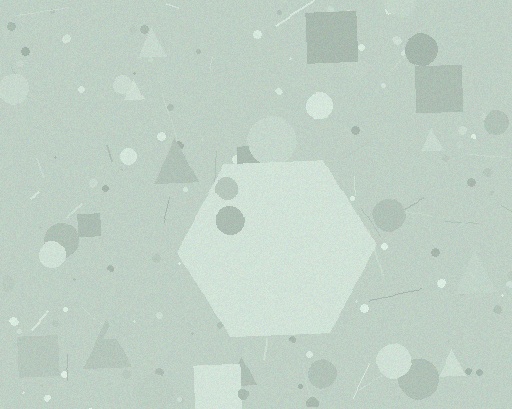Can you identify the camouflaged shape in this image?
The camouflaged shape is a hexagon.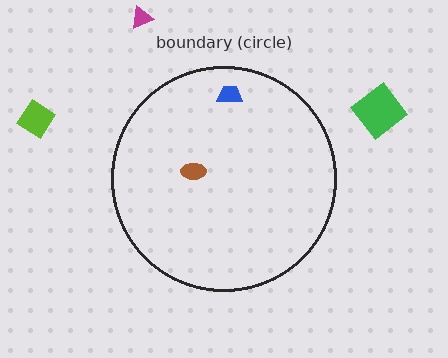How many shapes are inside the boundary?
2 inside, 3 outside.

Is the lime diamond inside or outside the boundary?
Outside.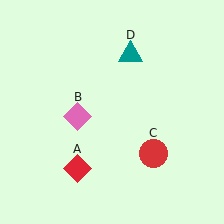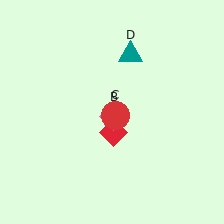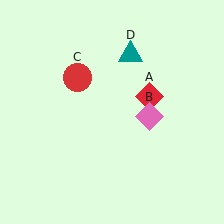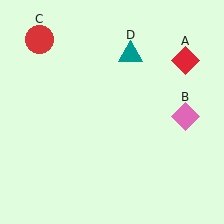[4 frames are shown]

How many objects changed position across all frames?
3 objects changed position: red diamond (object A), pink diamond (object B), red circle (object C).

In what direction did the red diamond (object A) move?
The red diamond (object A) moved up and to the right.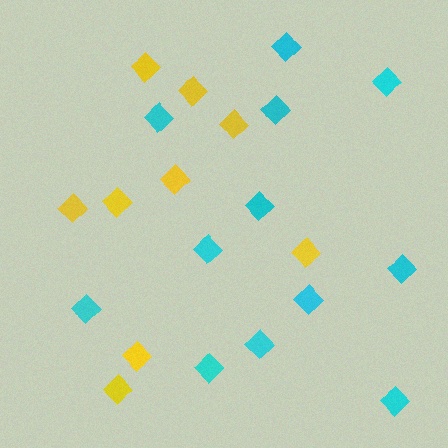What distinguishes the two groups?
There are 2 groups: one group of cyan diamonds (12) and one group of yellow diamonds (9).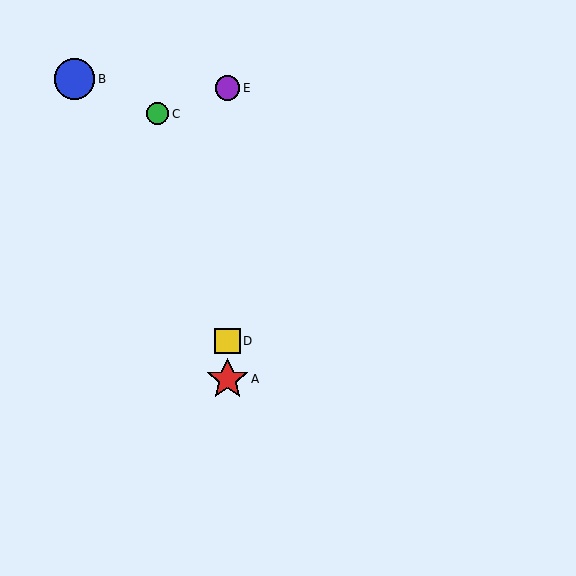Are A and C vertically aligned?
No, A is at x≈228 and C is at x≈158.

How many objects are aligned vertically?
3 objects (A, D, E) are aligned vertically.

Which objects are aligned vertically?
Objects A, D, E are aligned vertically.